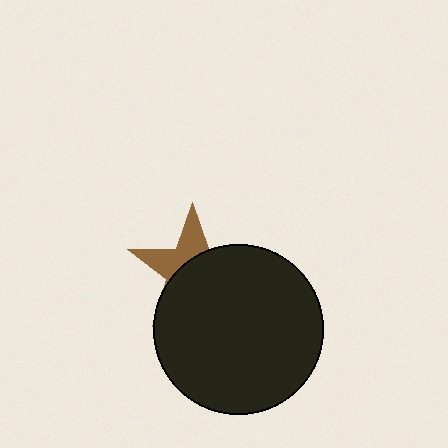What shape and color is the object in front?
The object in front is a black circle.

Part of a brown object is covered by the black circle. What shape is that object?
It is a star.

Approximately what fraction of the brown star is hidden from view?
Roughly 65% of the brown star is hidden behind the black circle.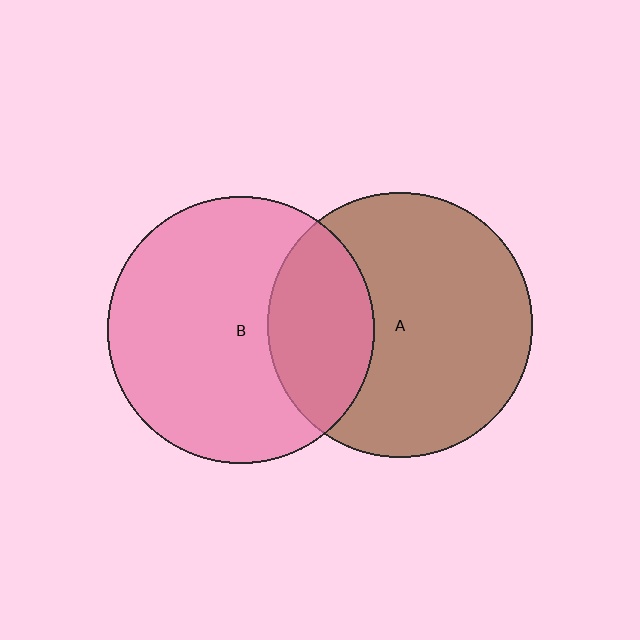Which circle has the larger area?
Circle B (pink).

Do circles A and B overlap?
Yes.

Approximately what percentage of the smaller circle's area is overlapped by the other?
Approximately 30%.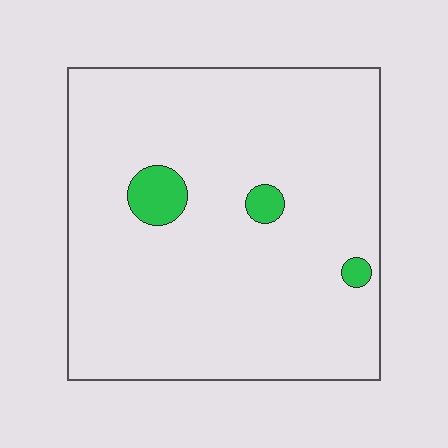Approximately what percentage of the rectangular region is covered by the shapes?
Approximately 5%.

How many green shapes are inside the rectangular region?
3.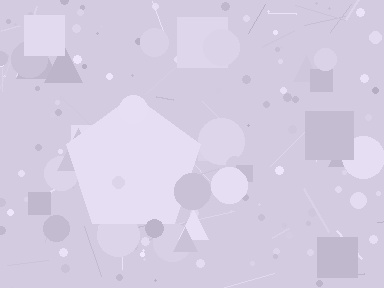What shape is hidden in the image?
A pentagon is hidden in the image.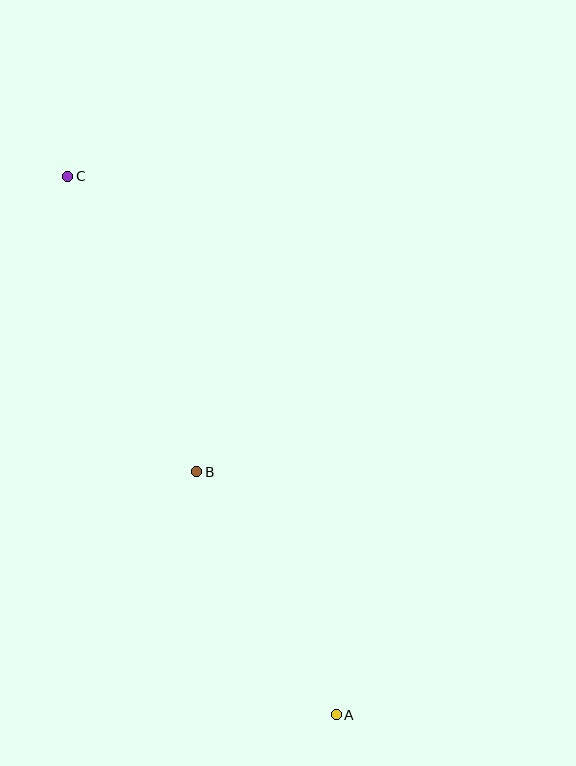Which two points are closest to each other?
Points A and B are closest to each other.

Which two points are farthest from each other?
Points A and C are farthest from each other.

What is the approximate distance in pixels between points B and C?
The distance between B and C is approximately 322 pixels.